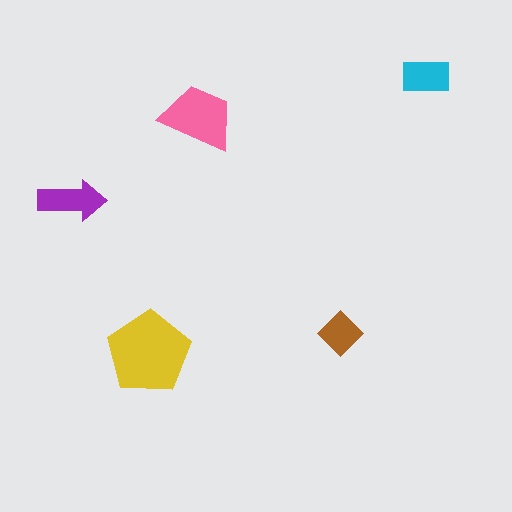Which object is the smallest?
The brown diamond.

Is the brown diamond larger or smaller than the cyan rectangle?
Smaller.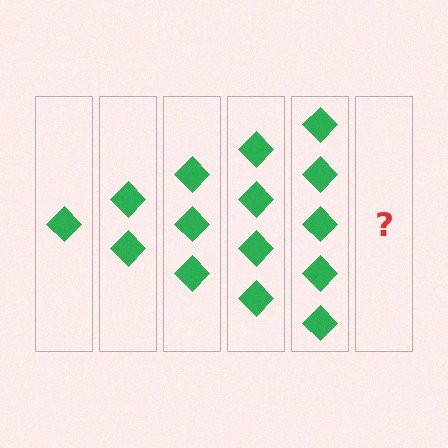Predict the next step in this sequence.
The next step is 6 diamonds.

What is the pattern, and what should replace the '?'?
The pattern is that each step adds one more diamond. The '?' should be 6 diamonds.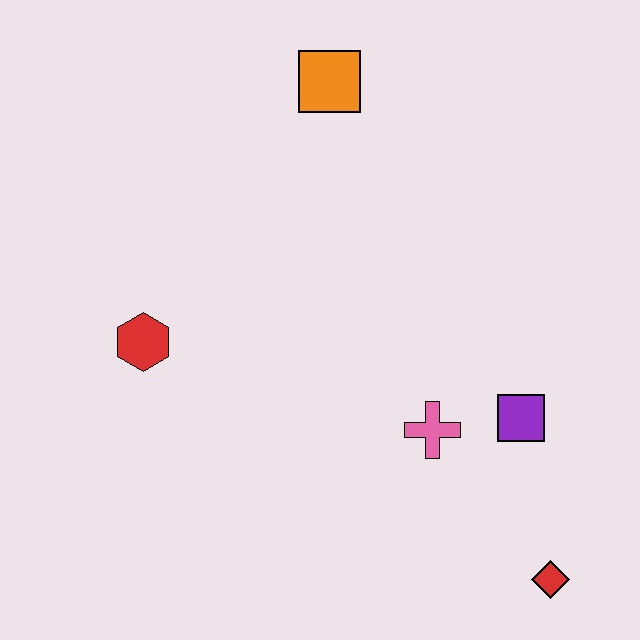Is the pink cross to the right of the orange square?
Yes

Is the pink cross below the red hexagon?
Yes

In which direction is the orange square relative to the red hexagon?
The orange square is above the red hexagon.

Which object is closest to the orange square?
The red hexagon is closest to the orange square.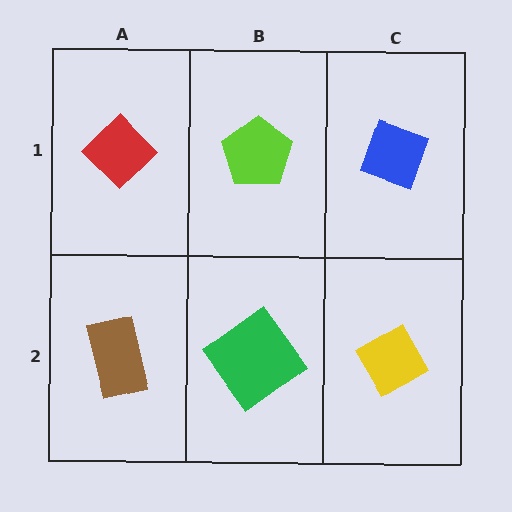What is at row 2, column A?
A brown rectangle.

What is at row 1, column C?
A blue diamond.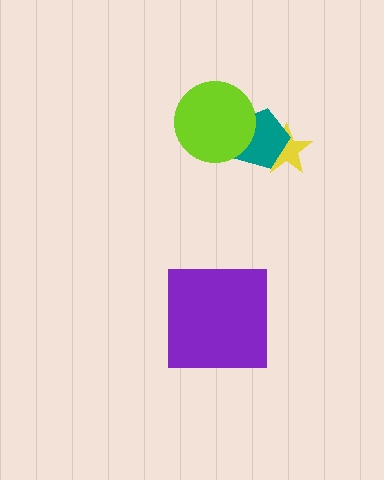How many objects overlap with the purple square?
0 objects overlap with the purple square.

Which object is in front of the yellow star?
The teal pentagon is in front of the yellow star.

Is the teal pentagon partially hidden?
Yes, it is partially covered by another shape.